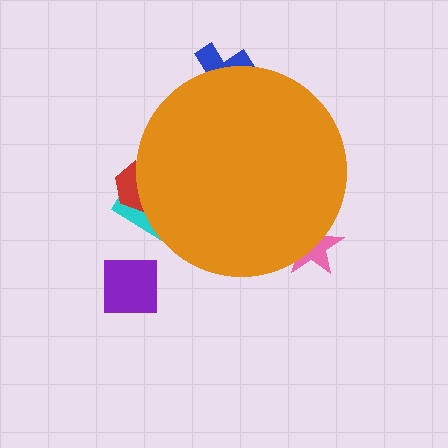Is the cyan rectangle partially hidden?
Yes, the cyan rectangle is partially hidden behind the orange circle.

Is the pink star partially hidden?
Yes, the pink star is partially hidden behind the orange circle.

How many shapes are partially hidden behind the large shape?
4 shapes are partially hidden.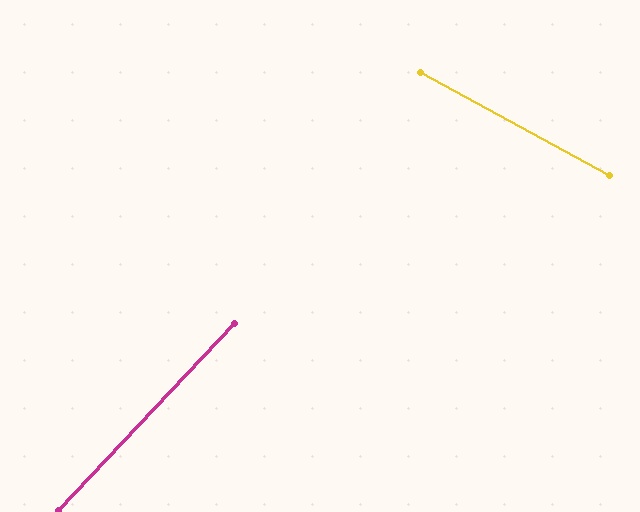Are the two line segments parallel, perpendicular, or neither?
Neither parallel nor perpendicular — they differ by about 75°.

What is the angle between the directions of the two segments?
Approximately 75 degrees.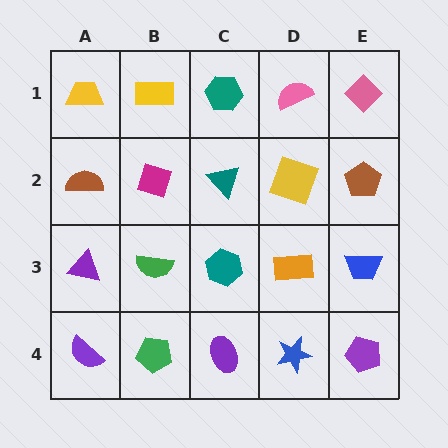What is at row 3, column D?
An orange rectangle.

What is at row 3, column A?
A purple triangle.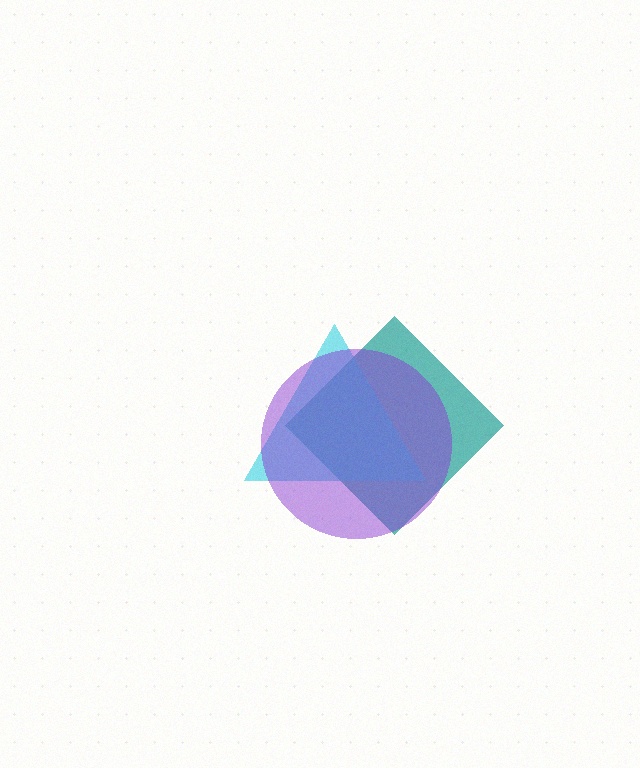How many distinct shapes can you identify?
There are 3 distinct shapes: a teal diamond, a cyan triangle, a purple circle.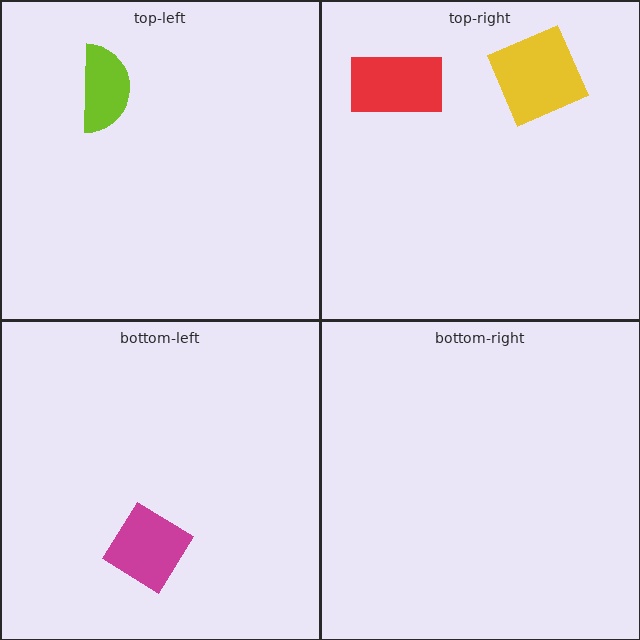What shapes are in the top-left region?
The lime semicircle.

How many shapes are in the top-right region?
2.